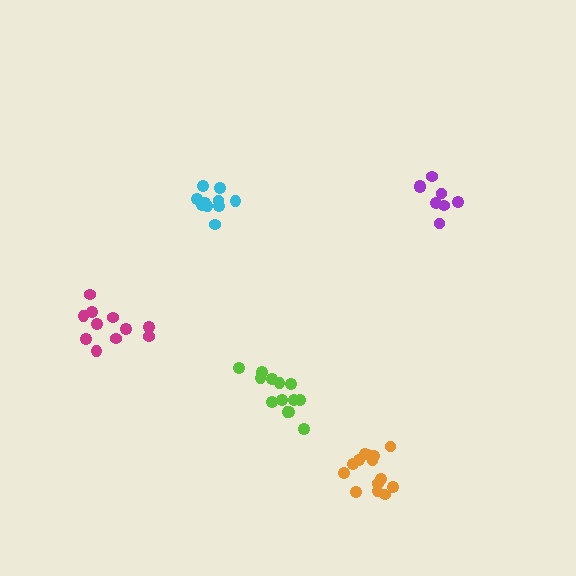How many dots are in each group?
Group 1: 10 dots, Group 2: 11 dots, Group 3: 13 dots, Group 4: 8 dots, Group 5: 14 dots (56 total).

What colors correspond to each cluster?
The clusters are colored: cyan, magenta, lime, purple, orange.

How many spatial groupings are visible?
There are 5 spatial groupings.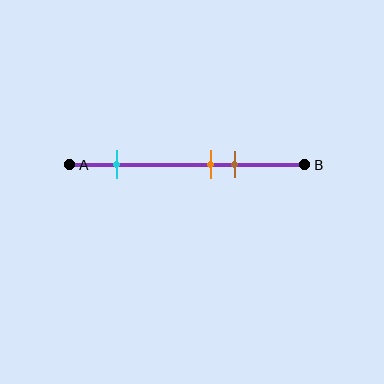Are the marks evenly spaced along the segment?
No, the marks are not evenly spaced.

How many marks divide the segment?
There are 3 marks dividing the segment.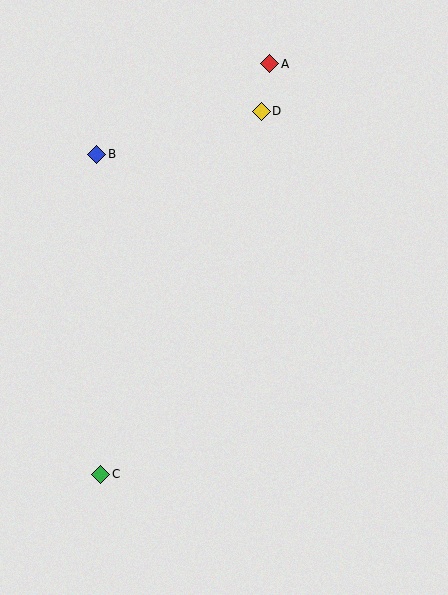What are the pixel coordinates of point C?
Point C is at (101, 474).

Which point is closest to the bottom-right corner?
Point C is closest to the bottom-right corner.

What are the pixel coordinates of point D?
Point D is at (261, 111).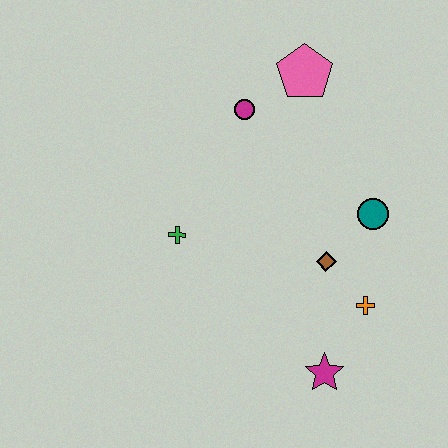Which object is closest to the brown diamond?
The orange cross is closest to the brown diamond.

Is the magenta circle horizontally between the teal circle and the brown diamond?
No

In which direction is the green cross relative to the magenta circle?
The green cross is below the magenta circle.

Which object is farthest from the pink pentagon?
The magenta star is farthest from the pink pentagon.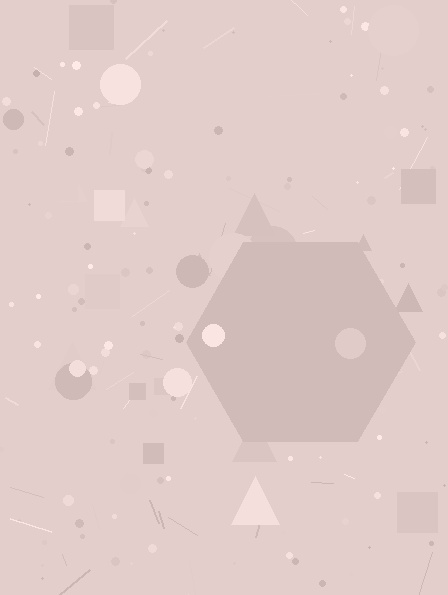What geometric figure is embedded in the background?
A hexagon is embedded in the background.